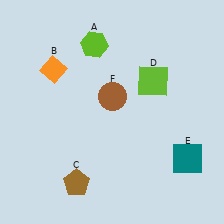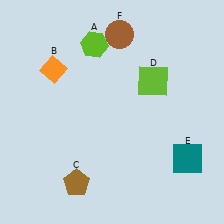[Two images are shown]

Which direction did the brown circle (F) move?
The brown circle (F) moved up.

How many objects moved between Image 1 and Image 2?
1 object moved between the two images.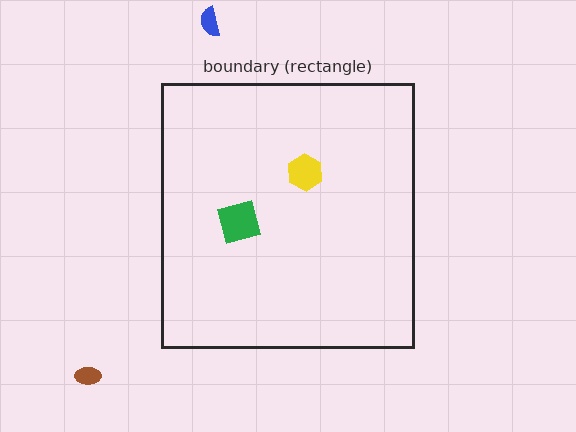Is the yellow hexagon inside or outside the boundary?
Inside.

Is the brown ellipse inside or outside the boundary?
Outside.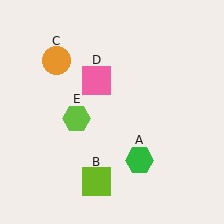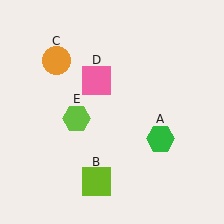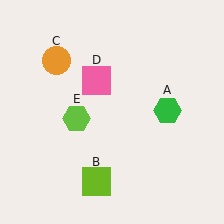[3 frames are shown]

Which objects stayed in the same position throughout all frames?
Lime square (object B) and orange circle (object C) and pink square (object D) and lime hexagon (object E) remained stationary.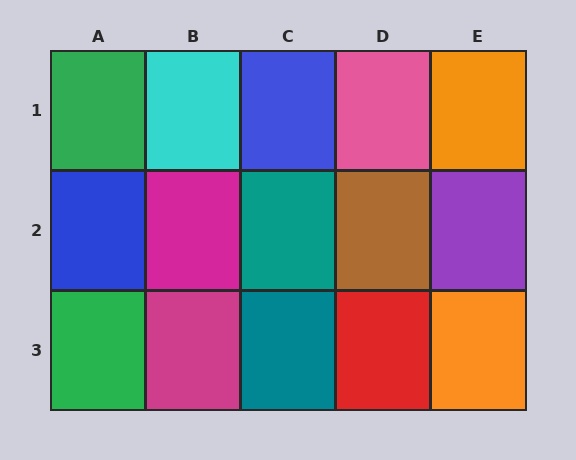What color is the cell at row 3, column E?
Orange.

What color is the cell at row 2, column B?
Magenta.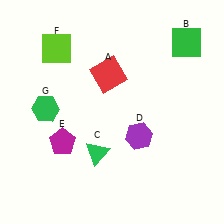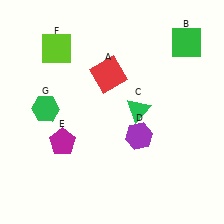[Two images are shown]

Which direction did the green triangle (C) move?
The green triangle (C) moved up.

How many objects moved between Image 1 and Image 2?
1 object moved between the two images.